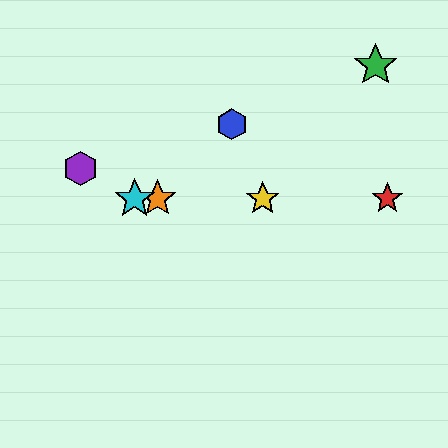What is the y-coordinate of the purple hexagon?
The purple hexagon is at y≈169.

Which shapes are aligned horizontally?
The red star, the yellow star, the orange star, the cyan star are aligned horizontally.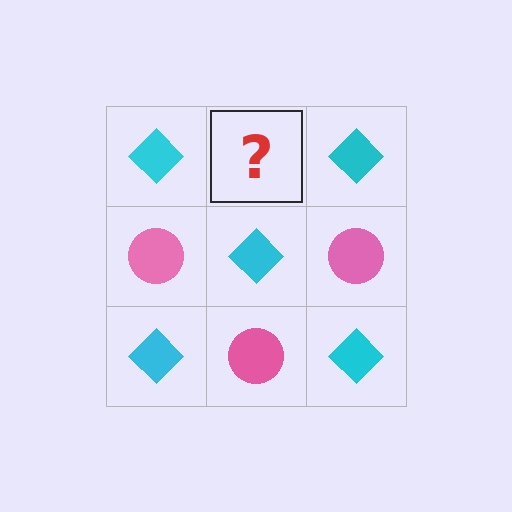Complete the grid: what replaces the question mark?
The question mark should be replaced with a pink circle.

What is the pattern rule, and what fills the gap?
The rule is that it alternates cyan diamond and pink circle in a checkerboard pattern. The gap should be filled with a pink circle.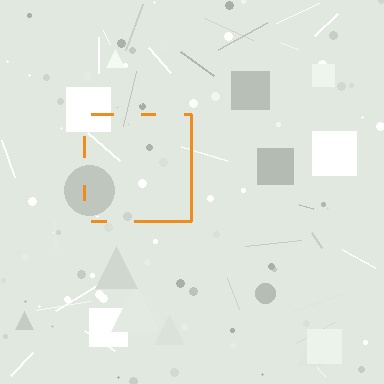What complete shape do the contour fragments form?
The contour fragments form a square.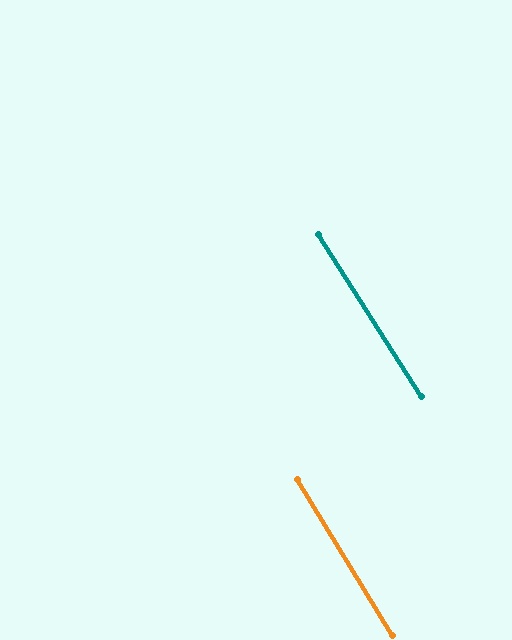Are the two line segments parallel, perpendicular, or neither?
Parallel — their directions differ by only 0.9°.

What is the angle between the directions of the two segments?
Approximately 1 degree.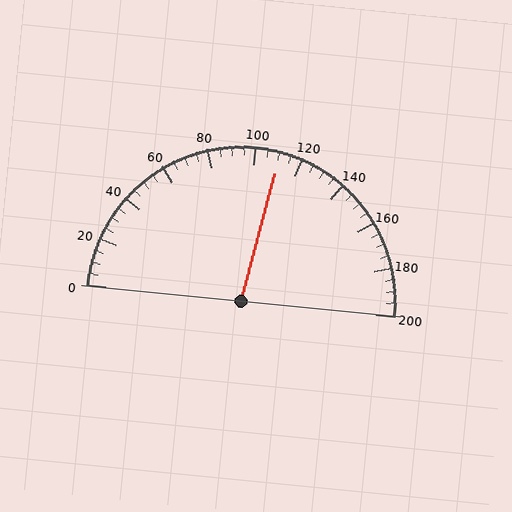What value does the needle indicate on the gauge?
The needle indicates approximately 110.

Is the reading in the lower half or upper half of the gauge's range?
The reading is in the upper half of the range (0 to 200).